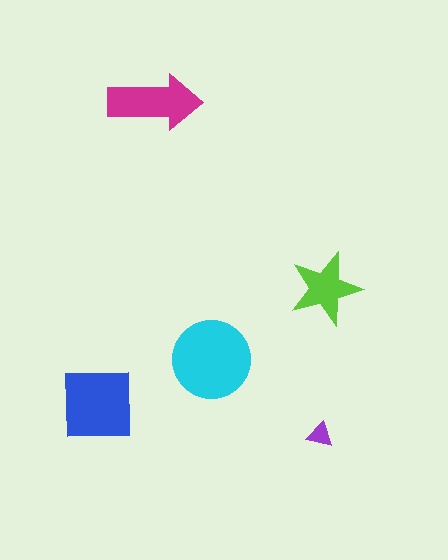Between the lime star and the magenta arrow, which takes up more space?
The magenta arrow.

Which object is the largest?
The cyan circle.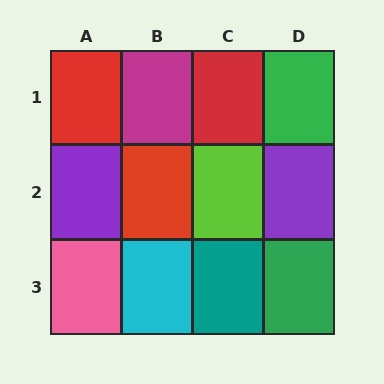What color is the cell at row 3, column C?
Teal.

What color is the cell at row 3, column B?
Cyan.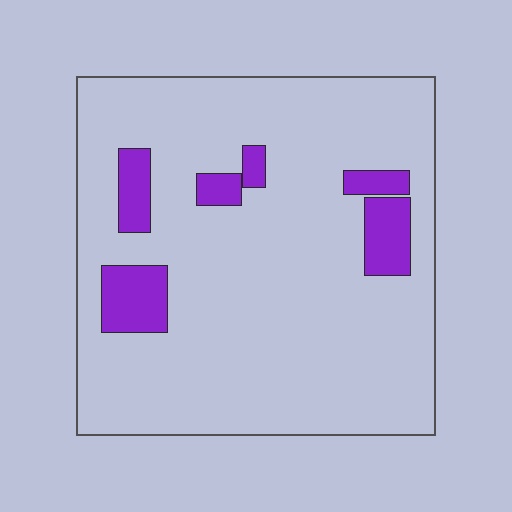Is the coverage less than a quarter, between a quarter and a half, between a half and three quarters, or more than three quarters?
Less than a quarter.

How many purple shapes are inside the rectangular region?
6.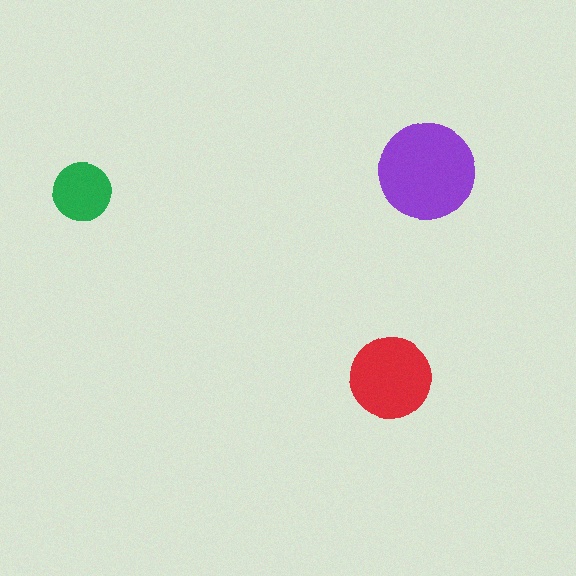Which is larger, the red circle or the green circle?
The red one.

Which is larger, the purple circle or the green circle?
The purple one.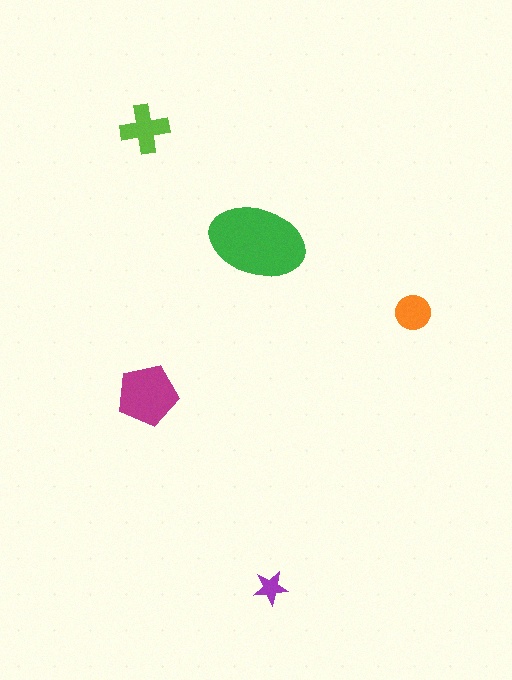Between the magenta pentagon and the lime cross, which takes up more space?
The magenta pentagon.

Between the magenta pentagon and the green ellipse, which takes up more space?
The green ellipse.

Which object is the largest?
The green ellipse.